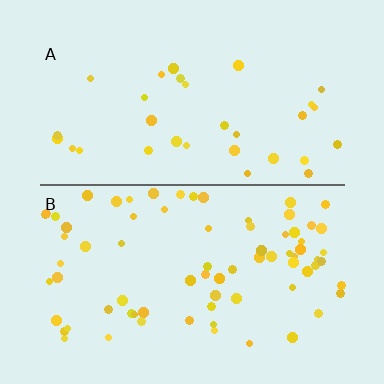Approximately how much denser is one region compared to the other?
Approximately 2.4× — region B over region A.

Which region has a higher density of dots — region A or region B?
B (the bottom).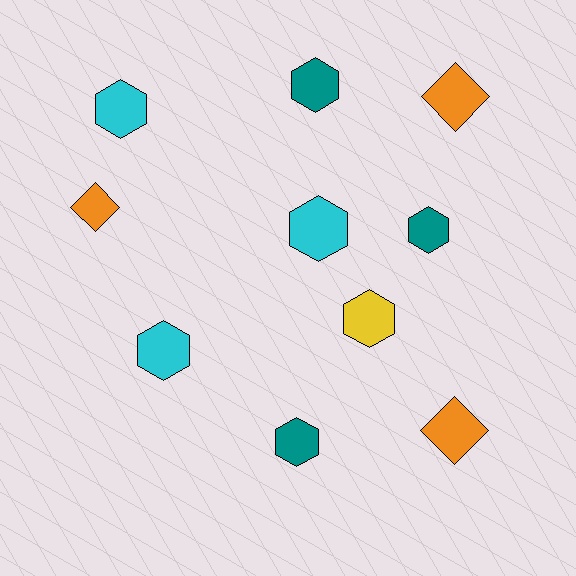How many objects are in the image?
There are 10 objects.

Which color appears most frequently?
Orange, with 3 objects.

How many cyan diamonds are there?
There are no cyan diamonds.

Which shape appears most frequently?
Hexagon, with 7 objects.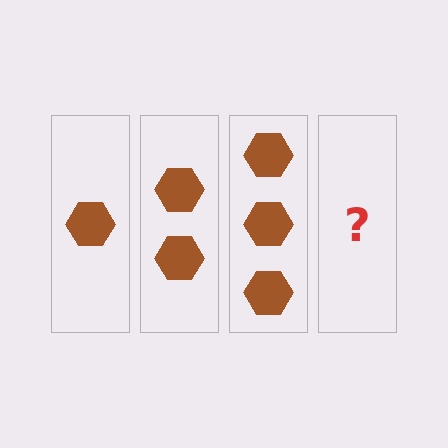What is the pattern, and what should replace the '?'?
The pattern is that each step adds one more hexagon. The '?' should be 4 hexagons.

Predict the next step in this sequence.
The next step is 4 hexagons.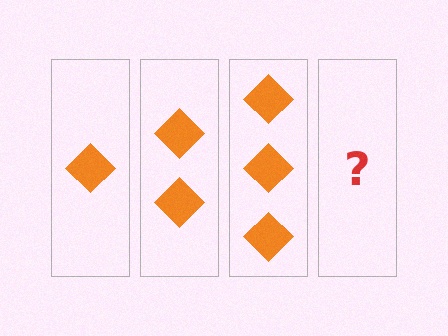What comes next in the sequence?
The next element should be 4 diamonds.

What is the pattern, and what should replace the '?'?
The pattern is that each step adds one more diamond. The '?' should be 4 diamonds.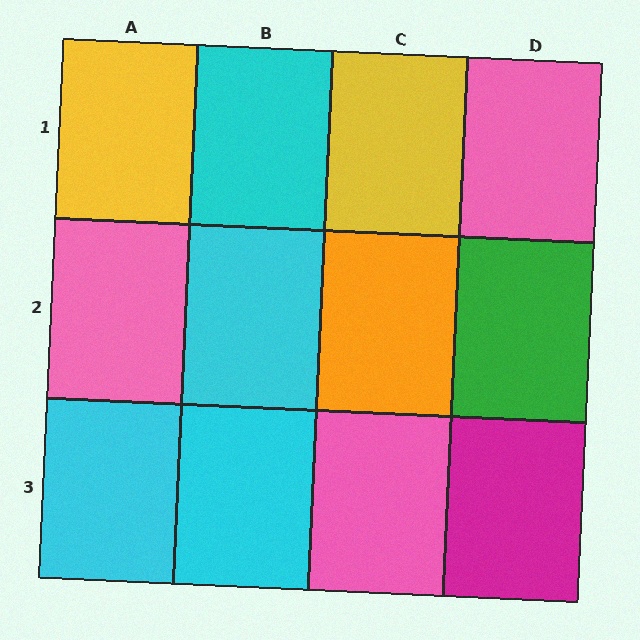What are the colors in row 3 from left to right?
Cyan, cyan, pink, magenta.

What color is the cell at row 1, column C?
Yellow.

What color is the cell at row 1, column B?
Cyan.